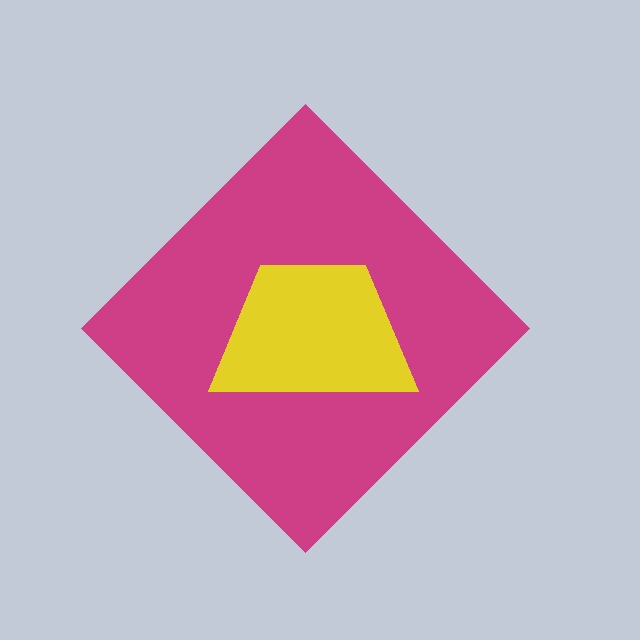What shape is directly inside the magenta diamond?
The yellow trapezoid.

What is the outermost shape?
The magenta diamond.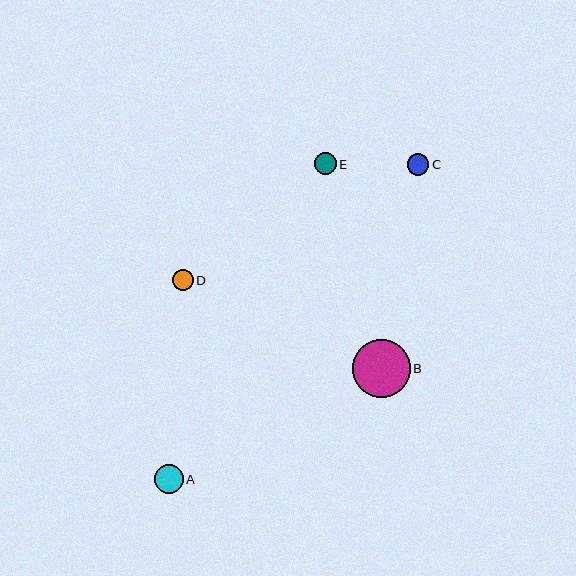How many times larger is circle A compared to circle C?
Circle A is approximately 1.3 times the size of circle C.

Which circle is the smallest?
Circle D is the smallest with a size of approximately 21 pixels.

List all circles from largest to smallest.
From largest to smallest: B, A, E, C, D.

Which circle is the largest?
Circle B is the largest with a size of approximately 57 pixels.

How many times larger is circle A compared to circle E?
Circle A is approximately 1.3 times the size of circle E.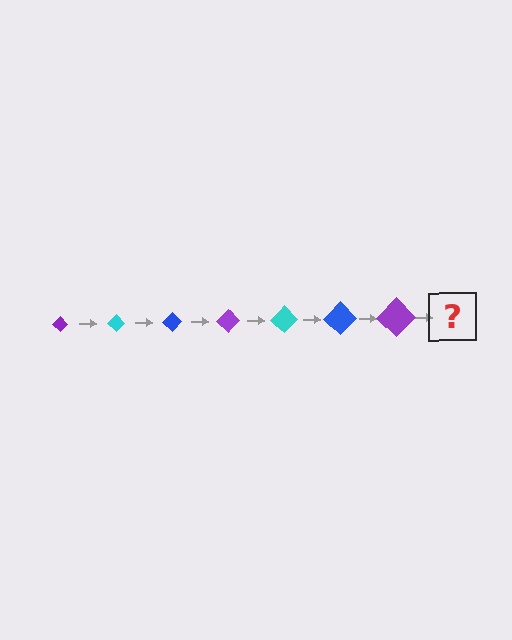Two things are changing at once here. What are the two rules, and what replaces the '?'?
The two rules are that the diamond grows larger each step and the color cycles through purple, cyan, and blue. The '?' should be a cyan diamond, larger than the previous one.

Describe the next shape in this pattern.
It should be a cyan diamond, larger than the previous one.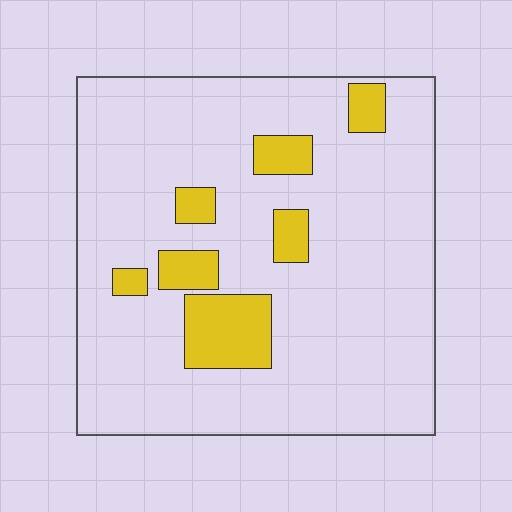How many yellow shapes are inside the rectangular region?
7.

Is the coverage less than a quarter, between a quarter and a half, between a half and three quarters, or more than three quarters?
Less than a quarter.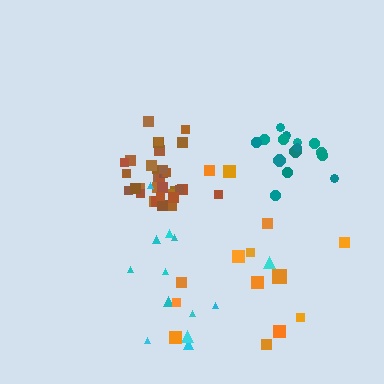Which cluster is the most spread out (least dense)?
Cyan.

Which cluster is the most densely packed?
Brown.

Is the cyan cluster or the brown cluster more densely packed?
Brown.